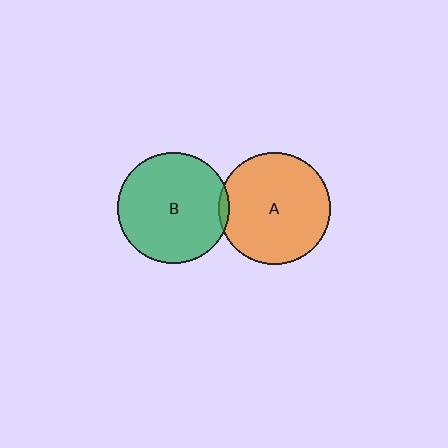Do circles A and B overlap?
Yes.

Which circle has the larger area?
Circle A (orange).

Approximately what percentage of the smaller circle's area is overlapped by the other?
Approximately 5%.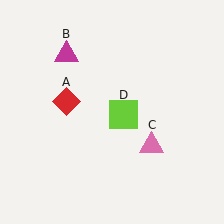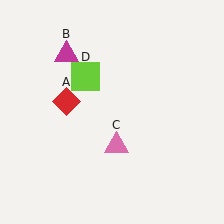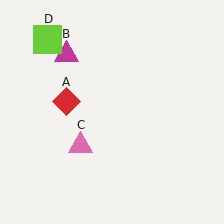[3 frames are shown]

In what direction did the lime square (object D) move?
The lime square (object D) moved up and to the left.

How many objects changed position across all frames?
2 objects changed position: pink triangle (object C), lime square (object D).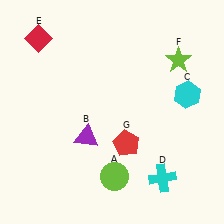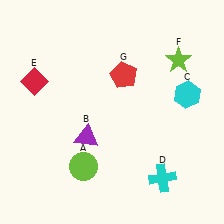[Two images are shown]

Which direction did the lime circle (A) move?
The lime circle (A) moved left.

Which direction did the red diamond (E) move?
The red diamond (E) moved down.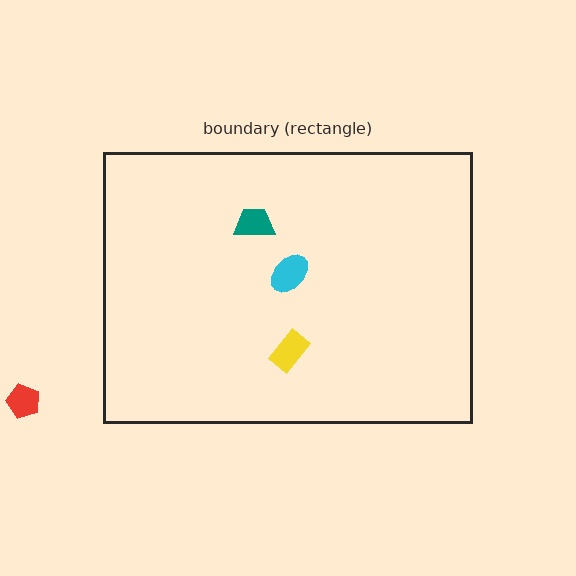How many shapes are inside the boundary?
3 inside, 1 outside.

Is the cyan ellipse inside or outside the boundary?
Inside.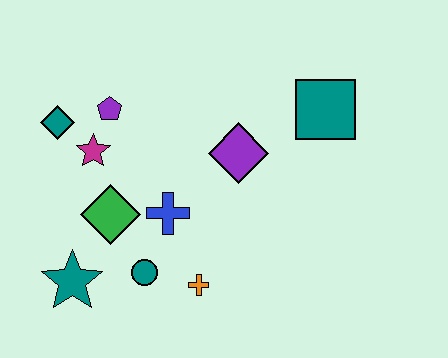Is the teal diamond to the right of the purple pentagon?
No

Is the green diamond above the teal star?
Yes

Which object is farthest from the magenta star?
The teal square is farthest from the magenta star.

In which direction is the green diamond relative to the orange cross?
The green diamond is to the left of the orange cross.